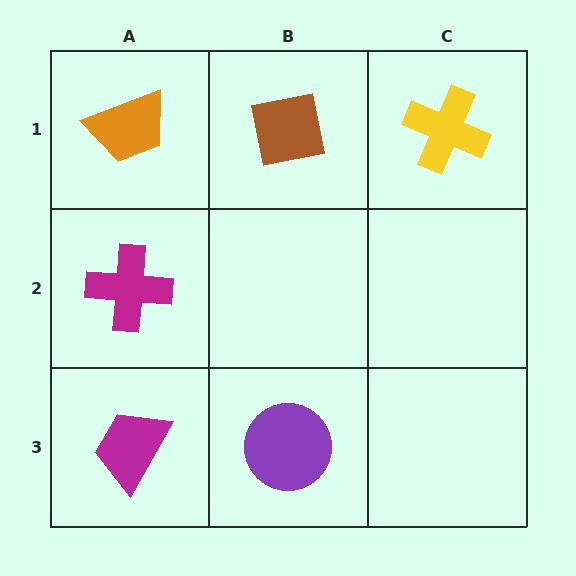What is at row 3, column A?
A magenta trapezoid.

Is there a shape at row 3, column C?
No, that cell is empty.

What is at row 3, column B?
A purple circle.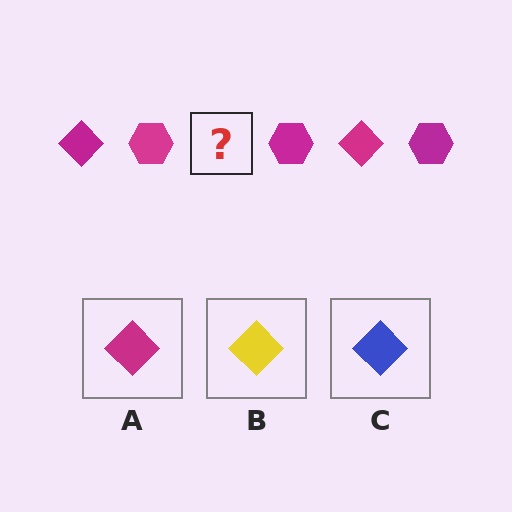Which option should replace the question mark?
Option A.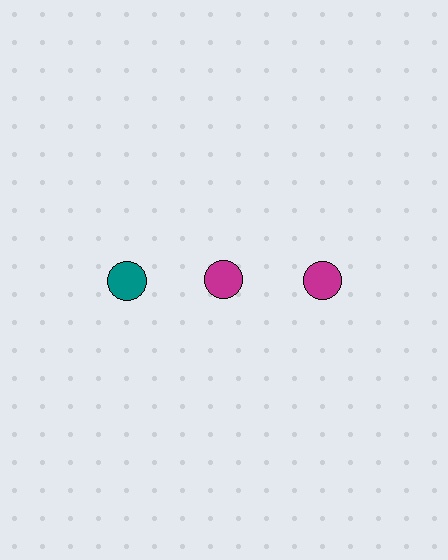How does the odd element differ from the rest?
It has a different color: teal instead of magenta.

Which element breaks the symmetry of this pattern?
The teal circle in the top row, leftmost column breaks the symmetry. All other shapes are magenta circles.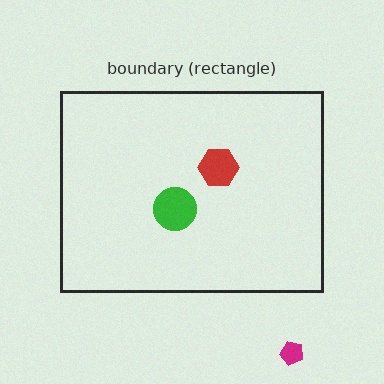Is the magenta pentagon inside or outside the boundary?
Outside.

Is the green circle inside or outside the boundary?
Inside.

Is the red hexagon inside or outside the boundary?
Inside.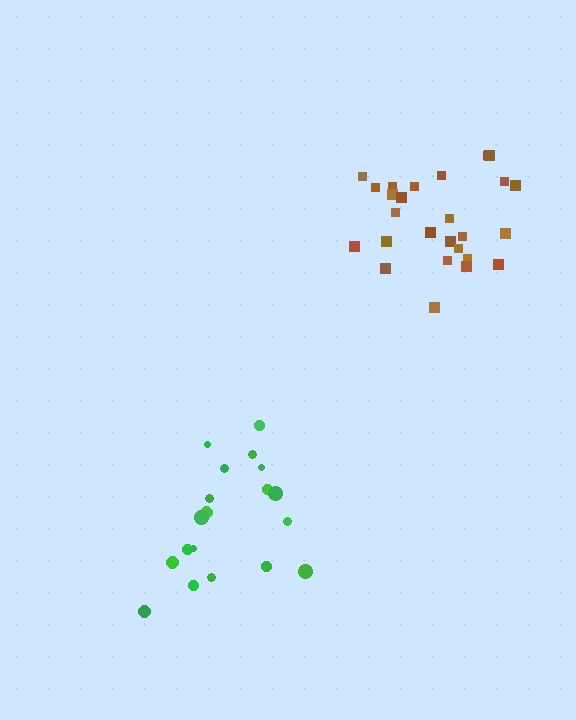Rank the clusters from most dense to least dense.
brown, green.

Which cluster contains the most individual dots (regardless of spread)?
Brown (26).